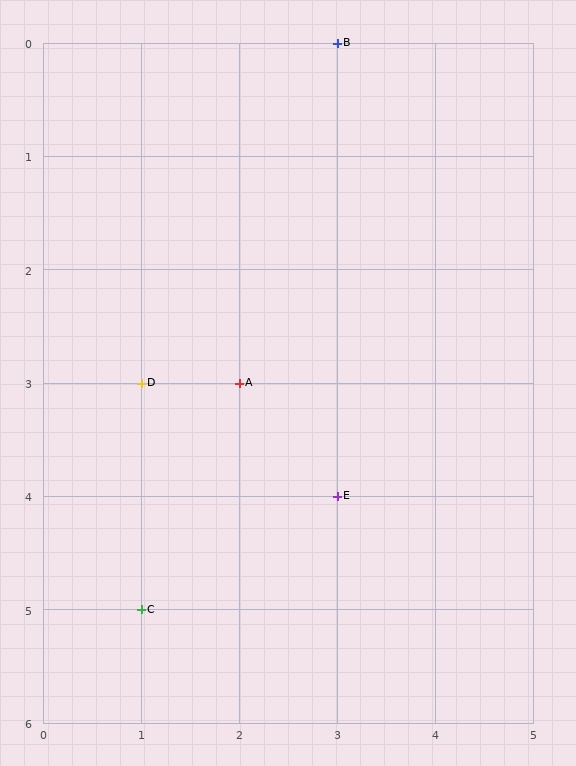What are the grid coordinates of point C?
Point C is at grid coordinates (1, 5).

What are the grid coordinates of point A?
Point A is at grid coordinates (2, 3).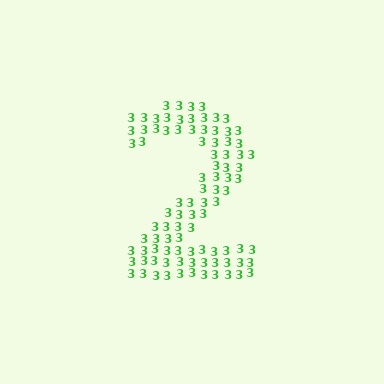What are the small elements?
The small elements are digit 3's.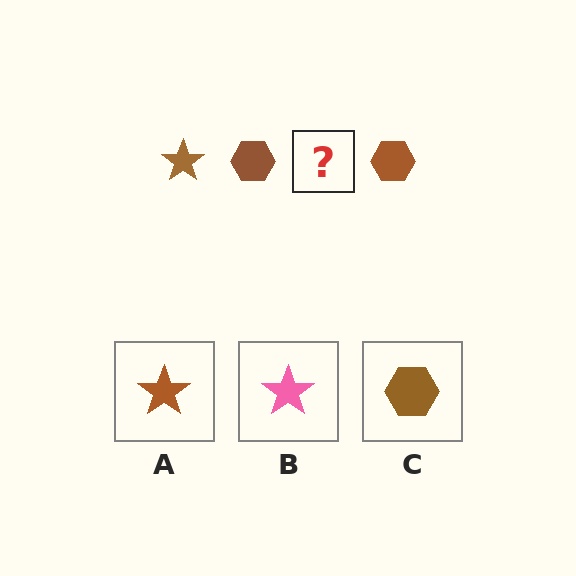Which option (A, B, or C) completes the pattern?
A.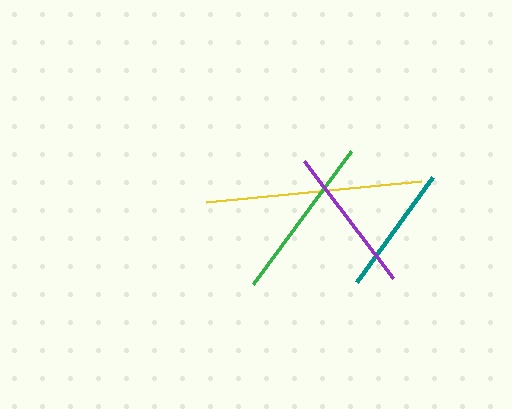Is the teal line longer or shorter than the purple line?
The purple line is longer than the teal line.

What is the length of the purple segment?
The purple segment is approximately 148 pixels long.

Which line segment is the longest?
The yellow line is the longest at approximately 215 pixels.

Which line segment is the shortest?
The teal line is the shortest at approximately 129 pixels.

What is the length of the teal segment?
The teal segment is approximately 129 pixels long.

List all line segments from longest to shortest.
From longest to shortest: yellow, green, purple, teal.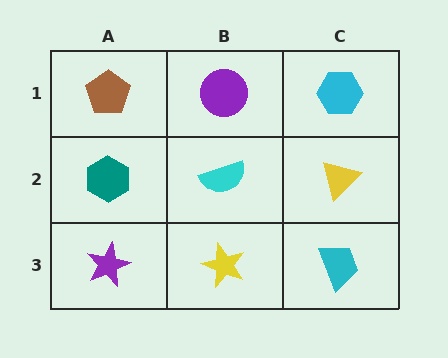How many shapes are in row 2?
3 shapes.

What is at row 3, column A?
A purple star.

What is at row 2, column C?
A yellow triangle.